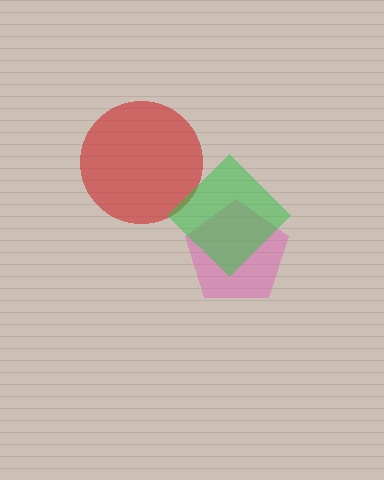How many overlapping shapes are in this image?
There are 3 overlapping shapes in the image.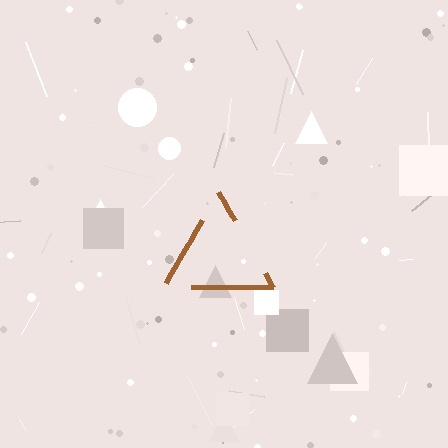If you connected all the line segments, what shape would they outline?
They would outline a triangle.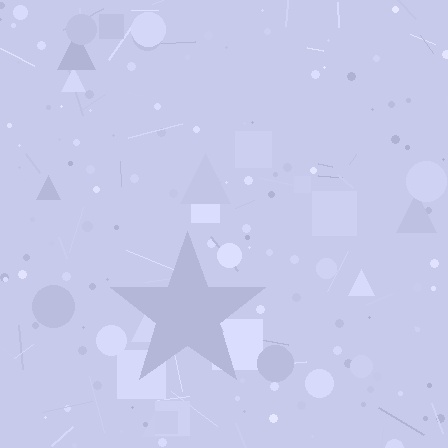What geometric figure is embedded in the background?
A star is embedded in the background.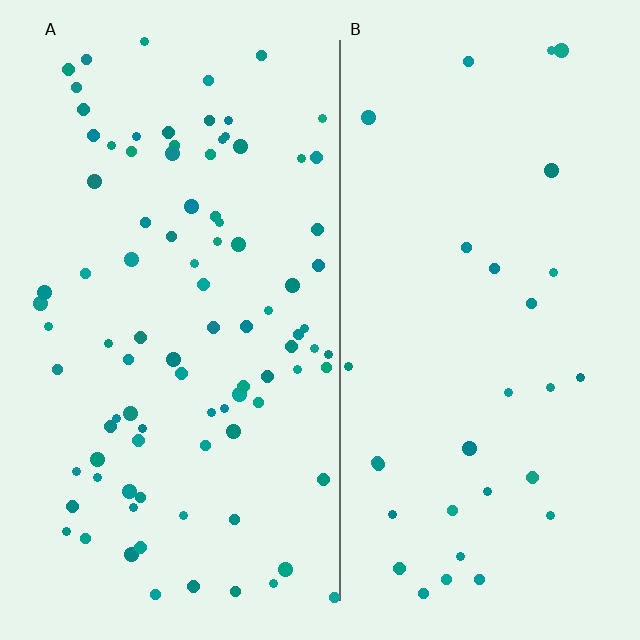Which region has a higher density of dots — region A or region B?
A (the left).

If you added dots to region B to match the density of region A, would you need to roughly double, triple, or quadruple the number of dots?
Approximately triple.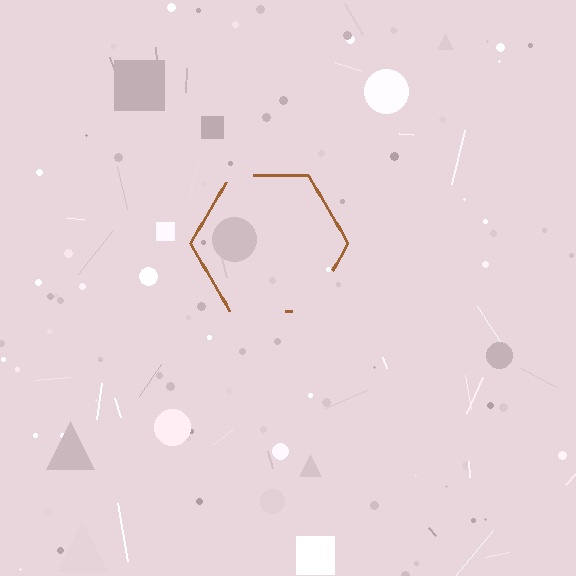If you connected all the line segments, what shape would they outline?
They would outline a hexagon.